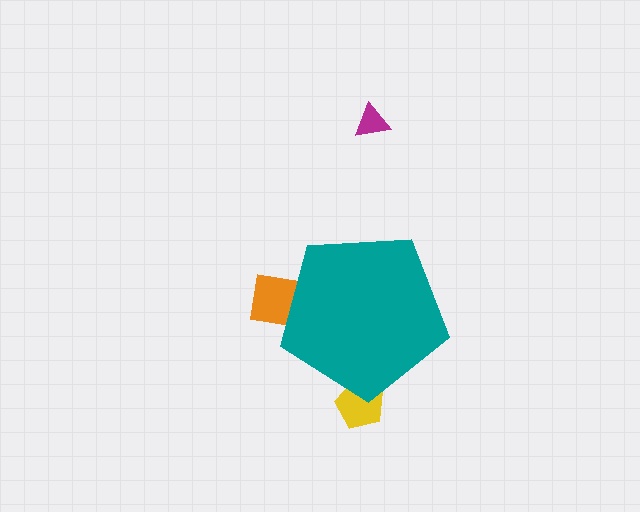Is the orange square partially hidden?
Yes, the orange square is partially hidden behind the teal pentagon.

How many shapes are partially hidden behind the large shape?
2 shapes are partially hidden.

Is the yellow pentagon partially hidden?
Yes, the yellow pentagon is partially hidden behind the teal pentagon.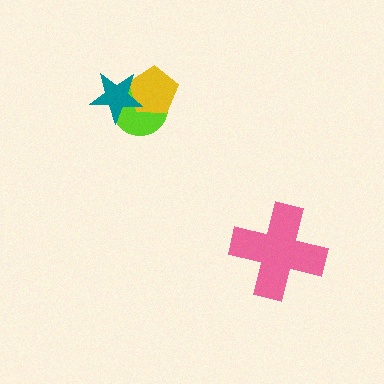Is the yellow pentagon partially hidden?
Yes, it is partially covered by another shape.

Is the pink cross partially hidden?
No, no other shape covers it.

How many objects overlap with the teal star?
2 objects overlap with the teal star.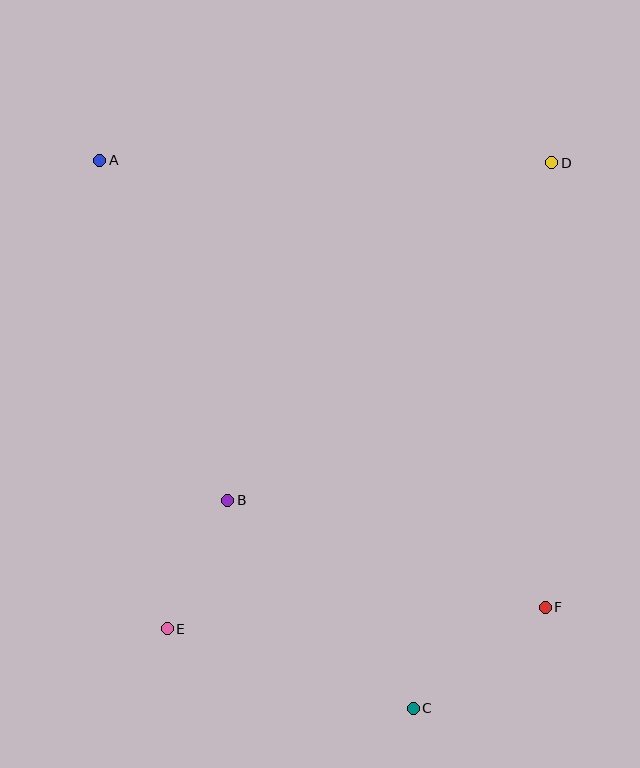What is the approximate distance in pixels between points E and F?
The distance between E and F is approximately 379 pixels.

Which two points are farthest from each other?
Points A and F are farthest from each other.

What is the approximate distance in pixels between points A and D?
The distance between A and D is approximately 452 pixels.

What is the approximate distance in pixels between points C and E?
The distance between C and E is approximately 258 pixels.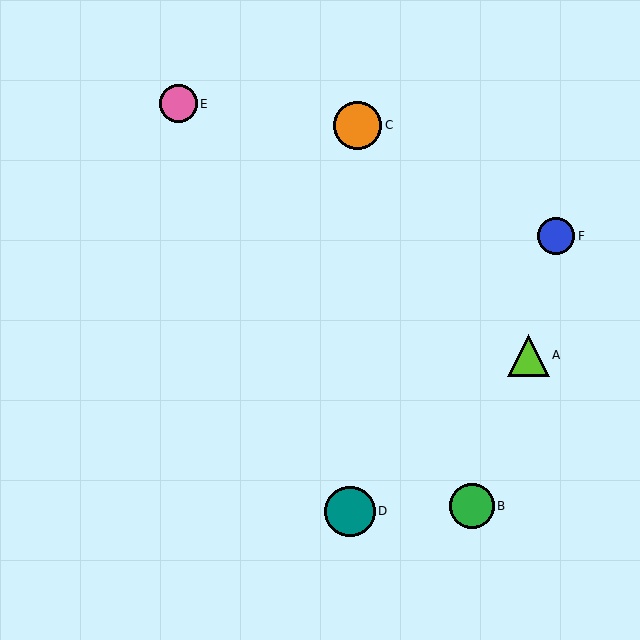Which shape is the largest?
The teal circle (labeled D) is the largest.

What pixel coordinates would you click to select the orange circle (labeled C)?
Click at (358, 125) to select the orange circle C.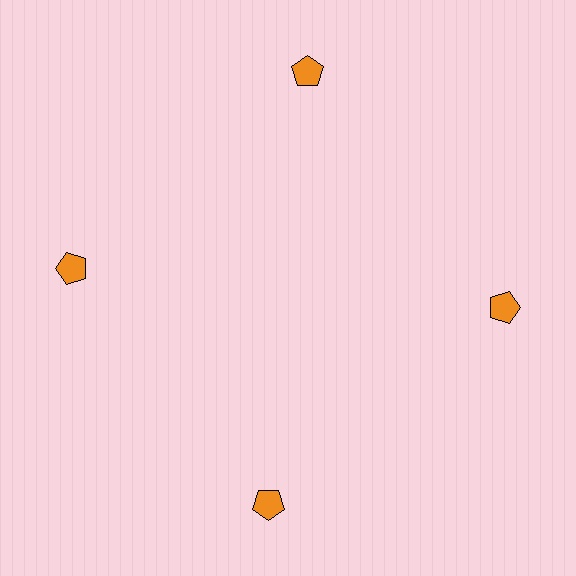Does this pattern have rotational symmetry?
Yes, this pattern has 4-fold rotational symmetry. It looks the same after rotating 90 degrees around the center.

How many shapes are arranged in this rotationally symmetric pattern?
There are 4 shapes, arranged in 4 groups of 1.